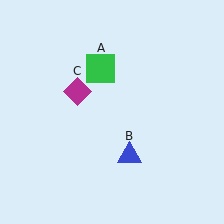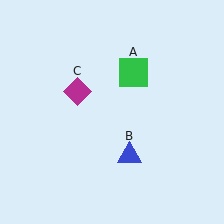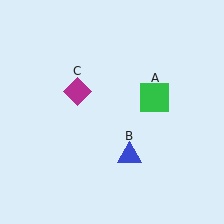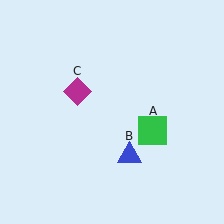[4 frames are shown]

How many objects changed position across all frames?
1 object changed position: green square (object A).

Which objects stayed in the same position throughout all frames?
Blue triangle (object B) and magenta diamond (object C) remained stationary.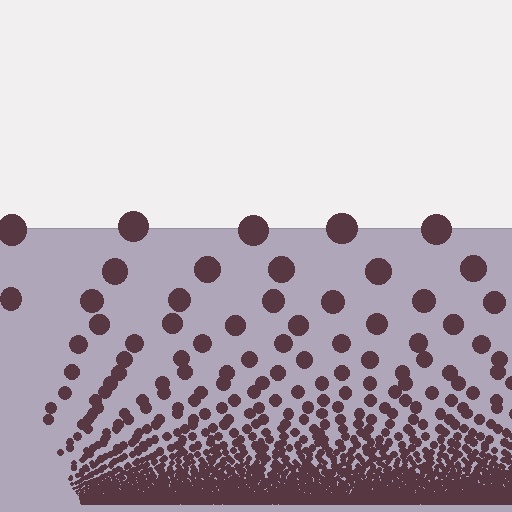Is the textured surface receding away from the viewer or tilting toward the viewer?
The surface appears to tilt toward the viewer. Texture elements get larger and sparser toward the top.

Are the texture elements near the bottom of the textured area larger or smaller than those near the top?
Smaller. The gradient is inverted — elements near the bottom are smaller and denser.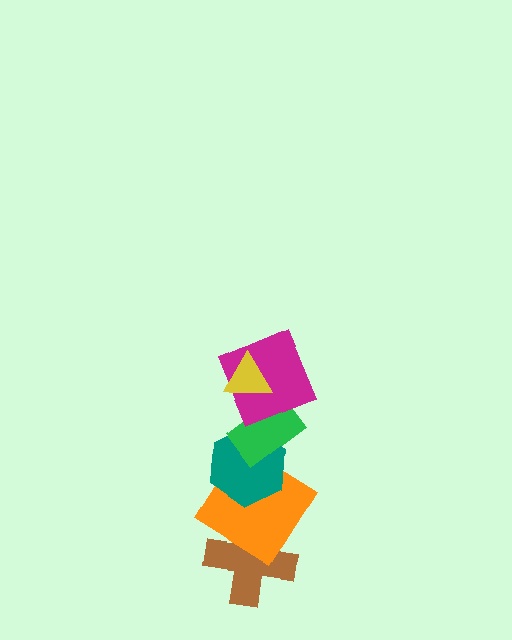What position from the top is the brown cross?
The brown cross is 6th from the top.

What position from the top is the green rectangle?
The green rectangle is 3rd from the top.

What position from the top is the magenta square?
The magenta square is 2nd from the top.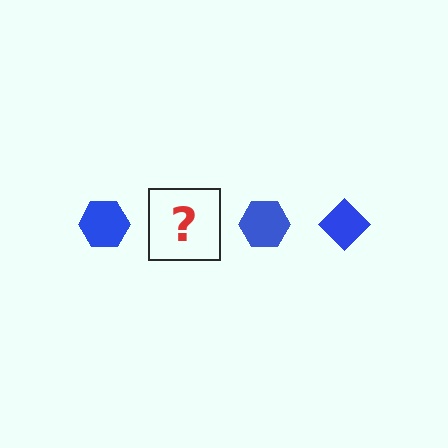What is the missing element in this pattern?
The missing element is a blue diamond.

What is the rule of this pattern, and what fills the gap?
The rule is that the pattern cycles through hexagon, diamond shapes in blue. The gap should be filled with a blue diamond.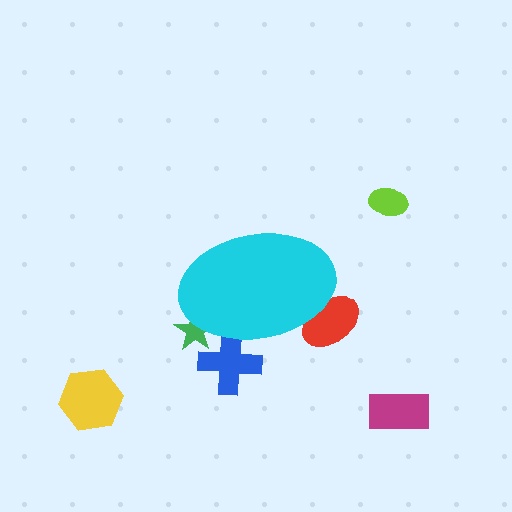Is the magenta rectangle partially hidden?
No, the magenta rectangle is fully visible.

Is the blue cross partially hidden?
Yes, the blue cross is partially hidden behind the cyan ellipse.